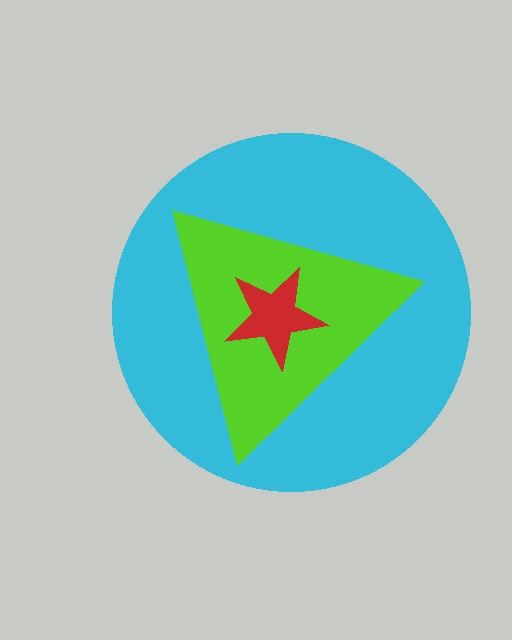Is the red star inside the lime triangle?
Yes.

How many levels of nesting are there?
3.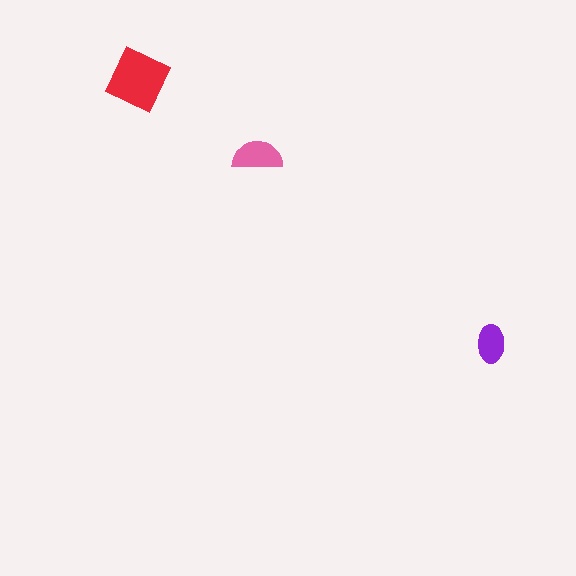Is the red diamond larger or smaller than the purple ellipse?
Larger.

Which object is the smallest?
The purple ellipse.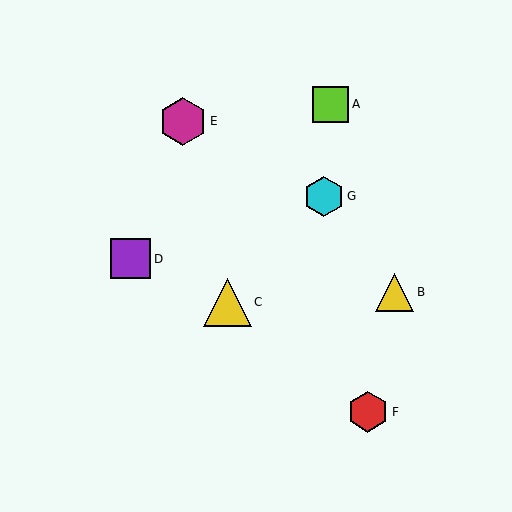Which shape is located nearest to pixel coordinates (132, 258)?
The purple square (labeled D) at (131, 259) is nearest to that location.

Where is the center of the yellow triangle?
The center of the yellow triangle is at (395, 292).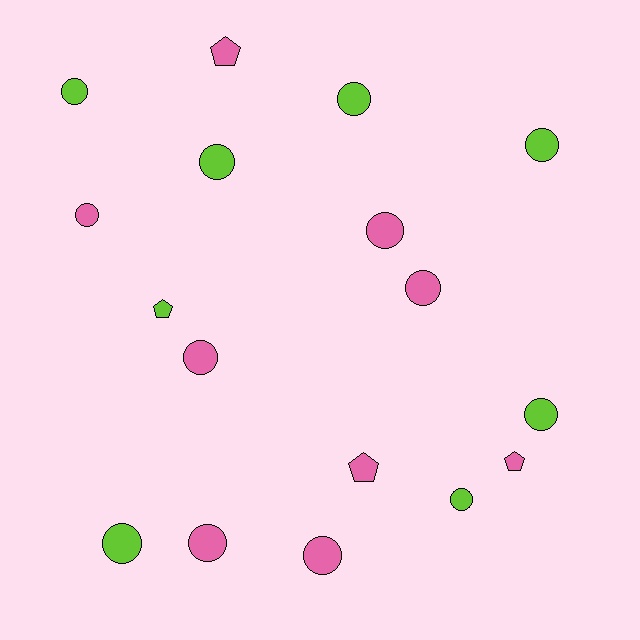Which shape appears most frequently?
Circle, with 13 objects.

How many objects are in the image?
There are 17 objects.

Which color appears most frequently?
Pink, with 9 objects.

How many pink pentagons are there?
There are 3 pink pentagons.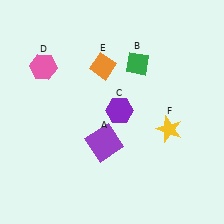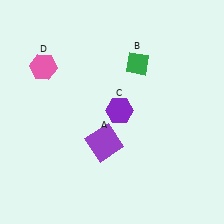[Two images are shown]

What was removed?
The yellow star (F), the orange diamond (E) were removed in Image 2.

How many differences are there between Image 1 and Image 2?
There are 2 differences between the two images.